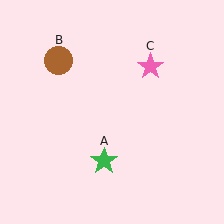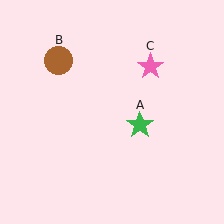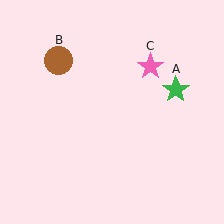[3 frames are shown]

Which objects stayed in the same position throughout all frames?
Brown circle (object B) and pink star (object C) remained stationary.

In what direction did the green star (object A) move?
The green star (object A) moved up and to the right.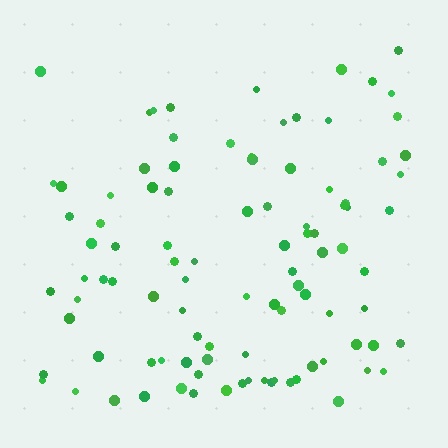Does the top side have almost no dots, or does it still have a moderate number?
Still a moderate number, just noticeably fewer than the bottom.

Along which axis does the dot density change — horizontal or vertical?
Vertical.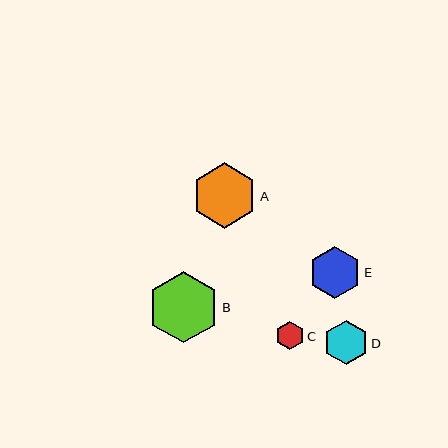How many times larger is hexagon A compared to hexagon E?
Hexagon A is approximately 1.3 times the size of hexagon E.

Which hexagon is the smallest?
Hexagon C is the smallest with a size of approximately 29 pixels.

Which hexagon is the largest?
Hexagon B is the largest with a size of approximately 71 pixels.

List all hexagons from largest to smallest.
From largest to smallest: B, A, E, D, C.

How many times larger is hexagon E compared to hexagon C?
Hexagon E is approximately 1.8 times the size of hexagon C.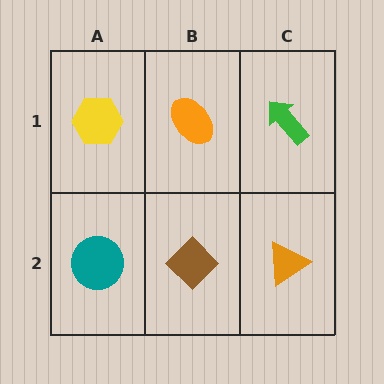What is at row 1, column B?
An orange ellipse.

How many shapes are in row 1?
3 shapes.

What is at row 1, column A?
A yellow hexagon.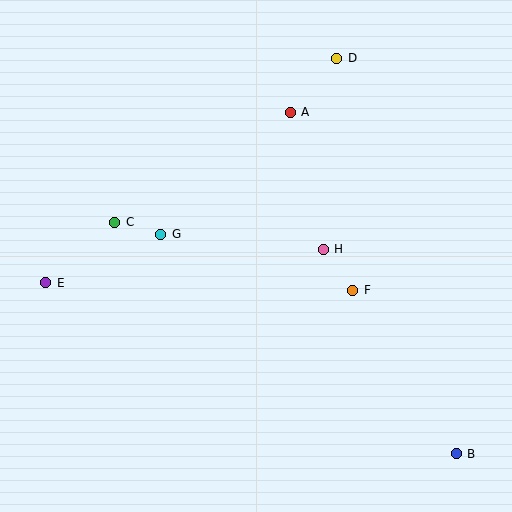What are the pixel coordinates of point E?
Point E is at (46, 283).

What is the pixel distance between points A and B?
The distance between A and B is 380 pixels.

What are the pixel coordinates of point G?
Point G is at (161, 234).